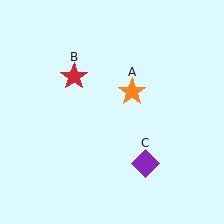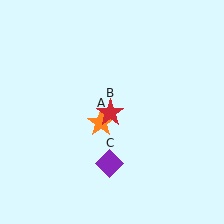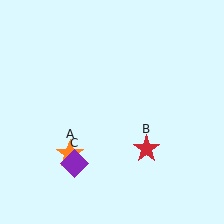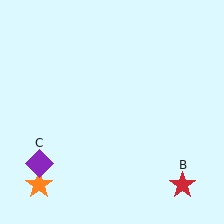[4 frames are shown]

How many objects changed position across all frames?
3 objects changed position: orange star (object A), red star (object B), purple diamond (object C).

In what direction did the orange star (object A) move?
The orange star (object A) moved down and to the left.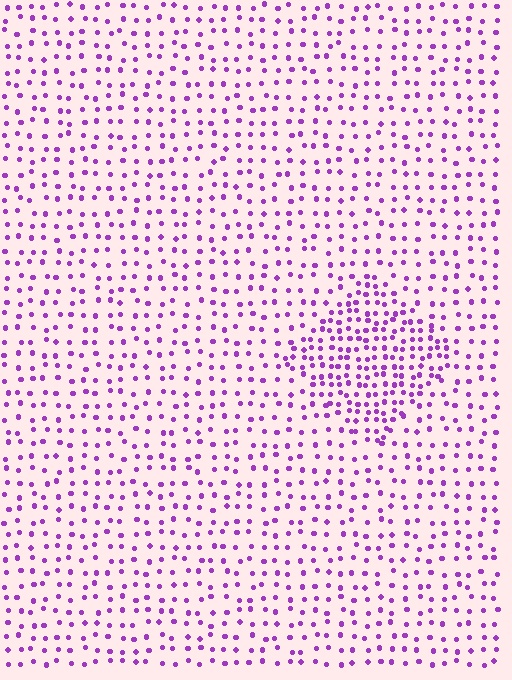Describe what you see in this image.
The image contains small purple elements arranged at two different densities. A diamond-shaped region is visible where the elements are more densely packed than the surrounding area.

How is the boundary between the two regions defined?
The boundary is defined by a change in element density (approximately 2.0x ratio). All elements are the same color, size, and shape.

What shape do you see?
I see a diamond.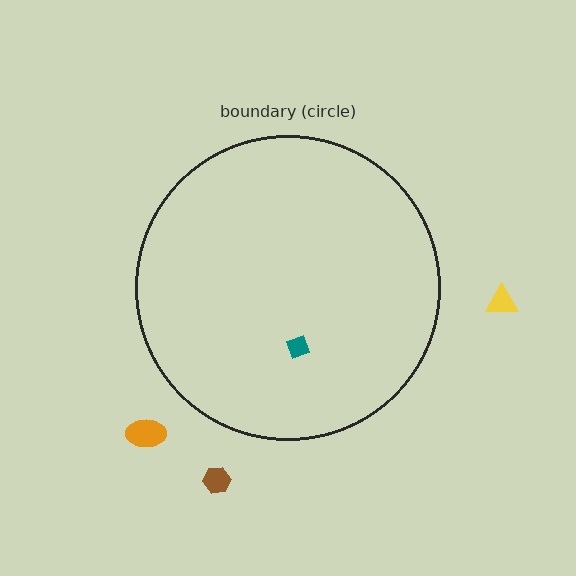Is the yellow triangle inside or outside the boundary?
Outside.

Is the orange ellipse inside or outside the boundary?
Outside.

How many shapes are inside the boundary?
1 inside, 3 outside.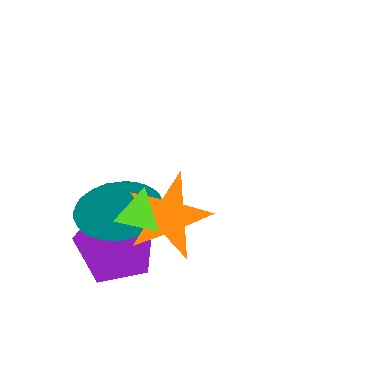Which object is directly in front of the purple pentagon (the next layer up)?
The teal ellipse is directly in front of the purple pentagon.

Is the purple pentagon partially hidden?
Yes, it is partially covered by another shape.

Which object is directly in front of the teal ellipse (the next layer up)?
The orange star is directly in front of the teal ellipse.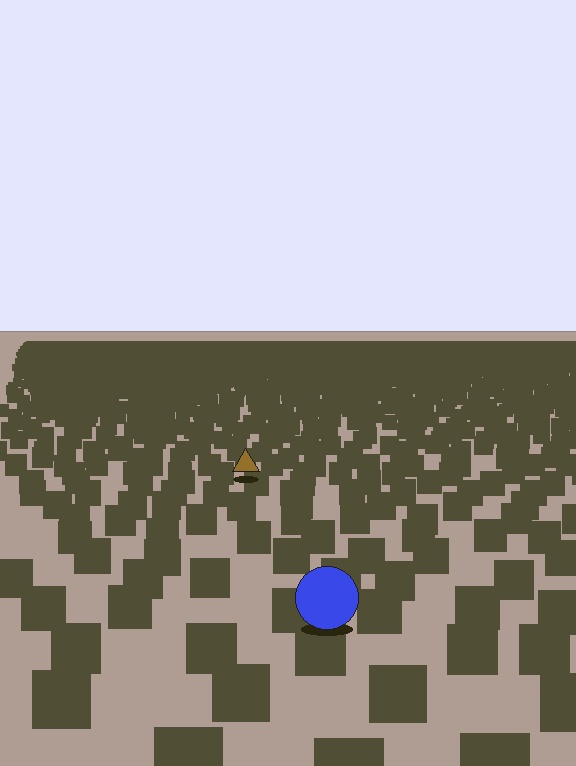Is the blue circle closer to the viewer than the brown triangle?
Yes. The blue circle is closer — you can tell from the texture gradient: the ground texture is coarser near it.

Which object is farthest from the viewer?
The brown triangle is farthest from the viewer. It appears smaller and the ground texture around it is denser.